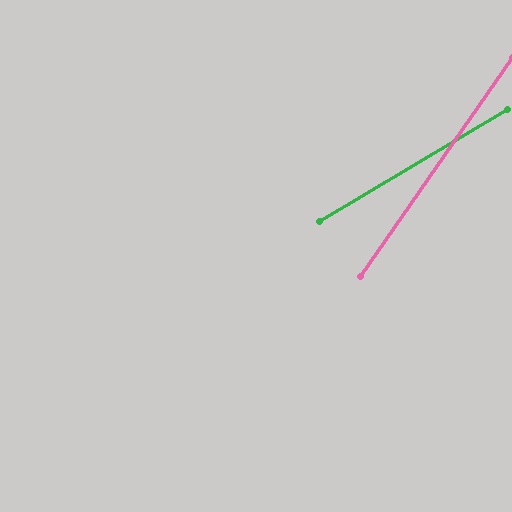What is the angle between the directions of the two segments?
Approximately 24 degrees.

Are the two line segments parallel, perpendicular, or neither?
Neither parallel nor perpendicular — they differ by about 24°.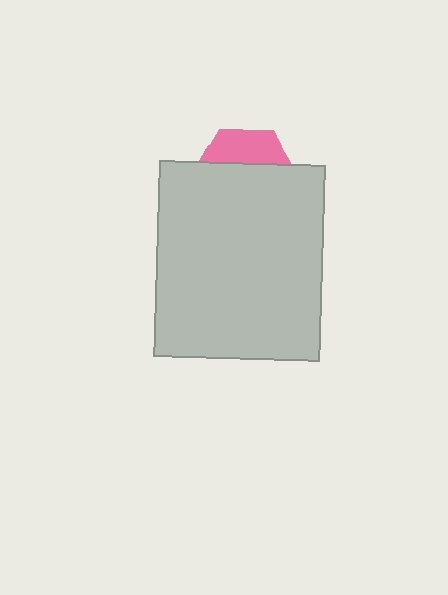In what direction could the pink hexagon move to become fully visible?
The pink hexagon could move up. That would shift it out from behind the light gray rectangle entirely.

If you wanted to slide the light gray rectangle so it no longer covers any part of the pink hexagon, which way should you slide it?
Slide it down — that is the most direct way to separate the two shapes.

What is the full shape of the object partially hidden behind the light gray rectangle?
The partially hidden object is a pink hexagon.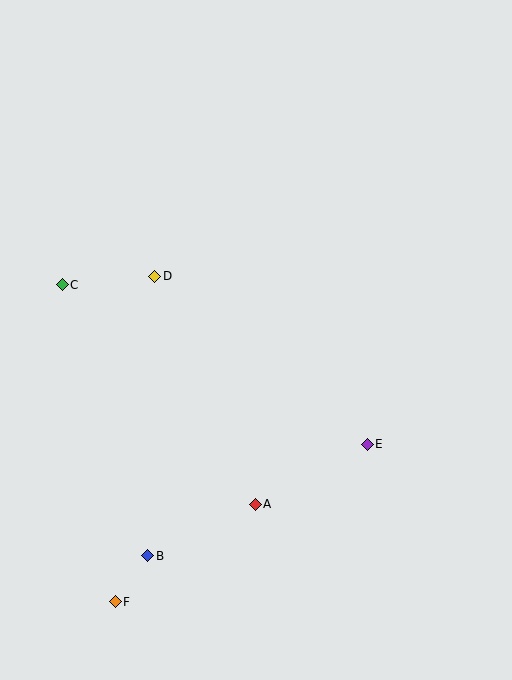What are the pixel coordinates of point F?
Point F is at (115, 602).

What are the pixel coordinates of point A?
Point A is at (255, 504).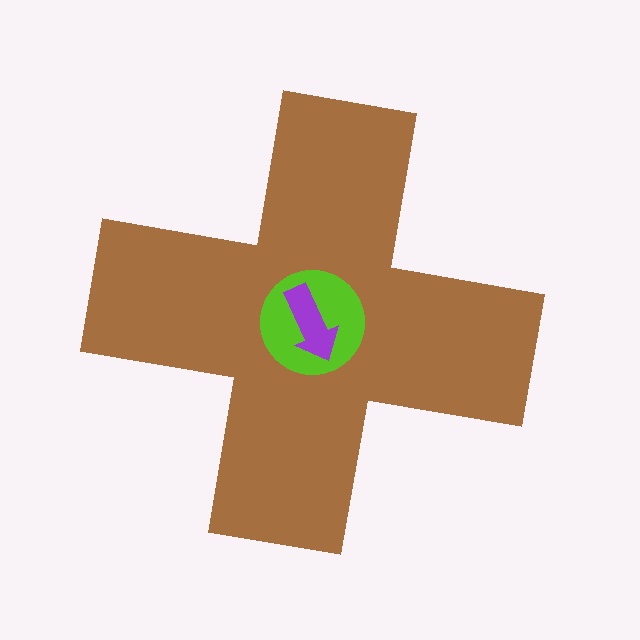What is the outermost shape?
The brown cross.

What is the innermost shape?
The purple arrow.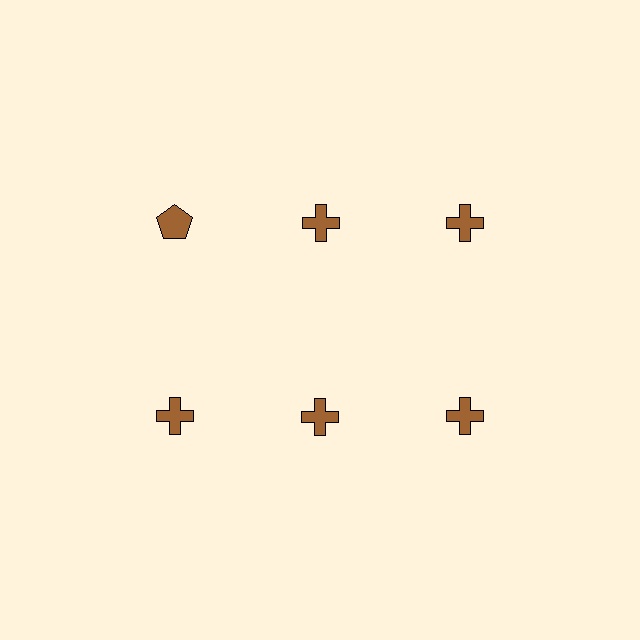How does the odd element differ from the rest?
It has a different shape: pentagon instead of cross.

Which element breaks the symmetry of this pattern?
The brown pentagon in the top row, leftmost column breaks the symmetry. All other shapes are brown crosses.